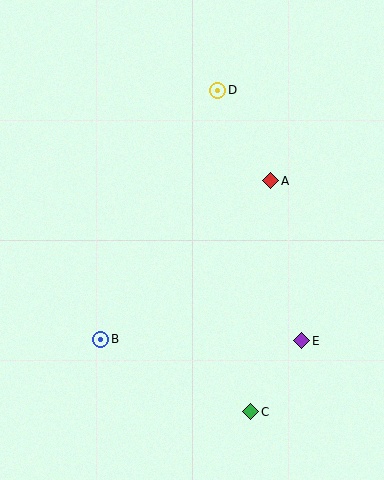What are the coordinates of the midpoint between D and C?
The midpoint between D and C is at (234, 251).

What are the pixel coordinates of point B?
Point B is at (101, 339).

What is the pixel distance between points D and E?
The distance between D and E is 264 pixels.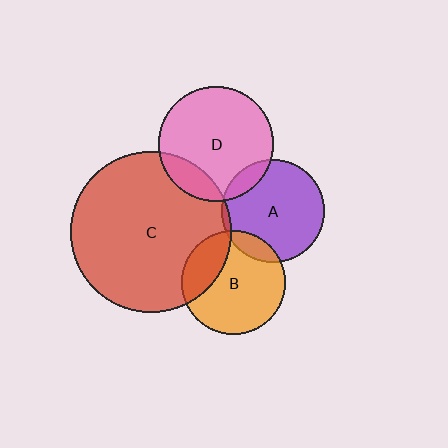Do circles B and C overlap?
Yes.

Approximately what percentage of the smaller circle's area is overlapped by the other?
Approximately 25%.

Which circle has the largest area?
Circle C (red).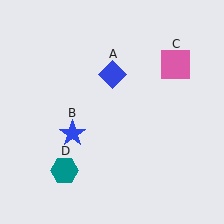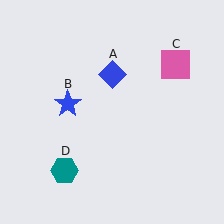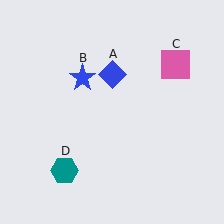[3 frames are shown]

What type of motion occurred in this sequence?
The blue star (object B) rotated clockwise around the center of the scene.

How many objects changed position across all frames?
1 object changed position: blue star (object B).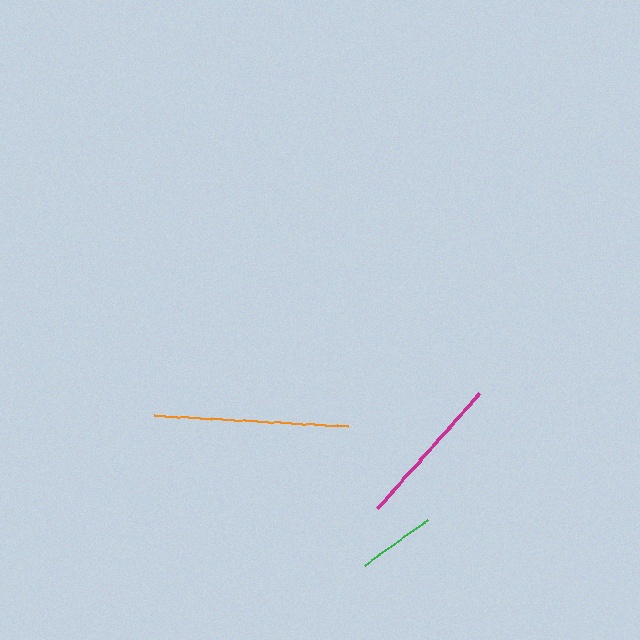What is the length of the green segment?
The green segment is approximately 79 pixels long.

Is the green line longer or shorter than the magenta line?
The magenta line is longer than the green line.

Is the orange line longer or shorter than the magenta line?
The orange line is longer than the magenta line.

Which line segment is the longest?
The orange line is the longest at approximately 195 pixels.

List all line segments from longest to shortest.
From longest to shortest: orange, magenta, green.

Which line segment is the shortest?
The green line is the shortest at approximately 79 pixels.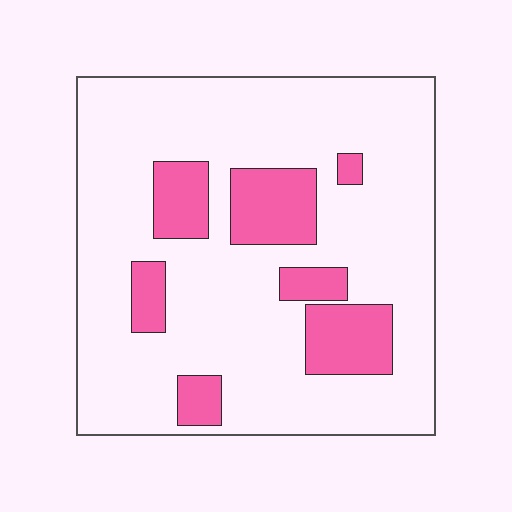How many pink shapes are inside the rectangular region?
7.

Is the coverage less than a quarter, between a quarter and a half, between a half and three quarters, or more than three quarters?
Less than a quarter.